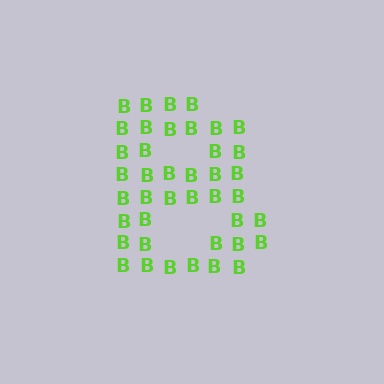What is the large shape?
The large shape is the letter B.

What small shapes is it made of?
It is made of small letter B's.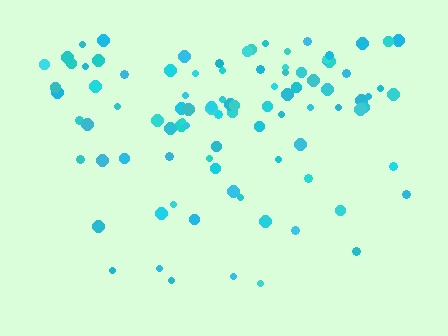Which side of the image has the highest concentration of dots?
The top.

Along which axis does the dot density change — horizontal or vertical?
Vertical.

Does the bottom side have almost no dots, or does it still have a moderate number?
Still a moderate number, just noticeably fewer than the top.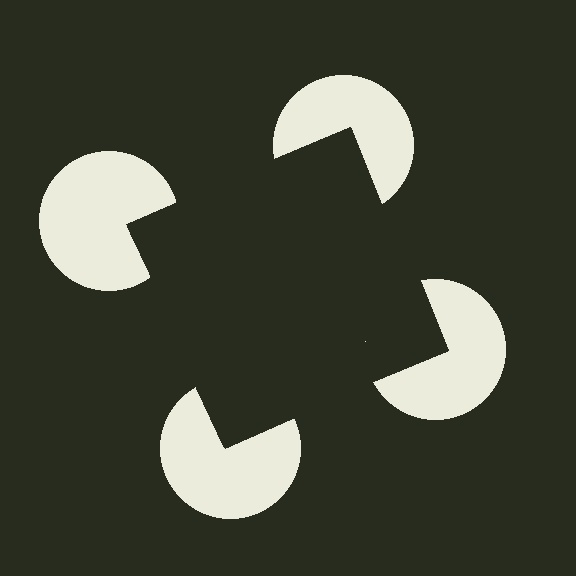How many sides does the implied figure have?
4 sides.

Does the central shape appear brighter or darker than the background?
It typically appears slightly darker than the background, even though no actual brightness change is drawn.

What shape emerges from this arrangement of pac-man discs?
An illusory square — its edges are inferred from the aligned wedge cuts in the pac-man discs, not physically drawn.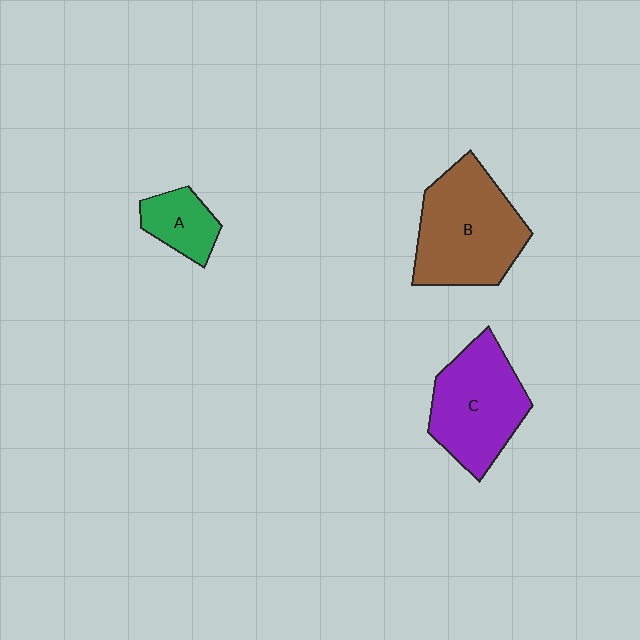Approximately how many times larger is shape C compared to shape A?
Approximately 2.3 times.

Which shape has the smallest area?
Shape A (green).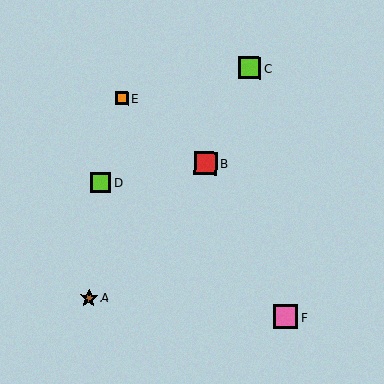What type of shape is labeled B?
Shape B is a red square.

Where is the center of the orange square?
The center of the orange square is at (122, 99).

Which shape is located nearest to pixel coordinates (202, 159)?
The red square (labeled B) at (206, 163) is nearest to that location.